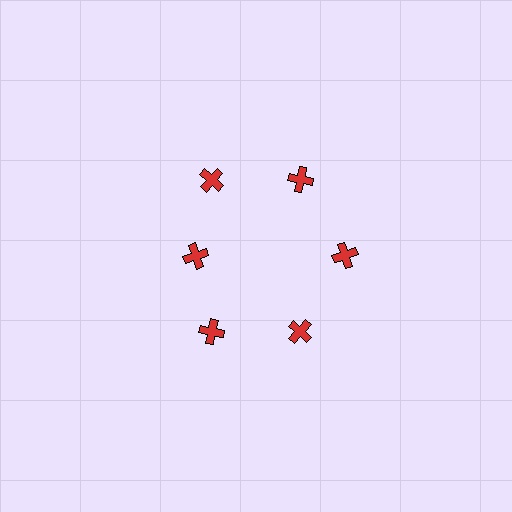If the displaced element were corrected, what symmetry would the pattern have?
It would have 6-fold rotational symmetry — the pattern would map onto itself every 60 degrees.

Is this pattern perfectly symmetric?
No. The 6 red crosses are arranged in a ring, but one element near the 9 o'clock position is pulled inward toward the center, breaking the 6-fold rotational symmetry.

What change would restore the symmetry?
The symmetry would be restored by moving it outward, back onto the ring so that all 6 crosses sit at equal angles and equal distance from the center.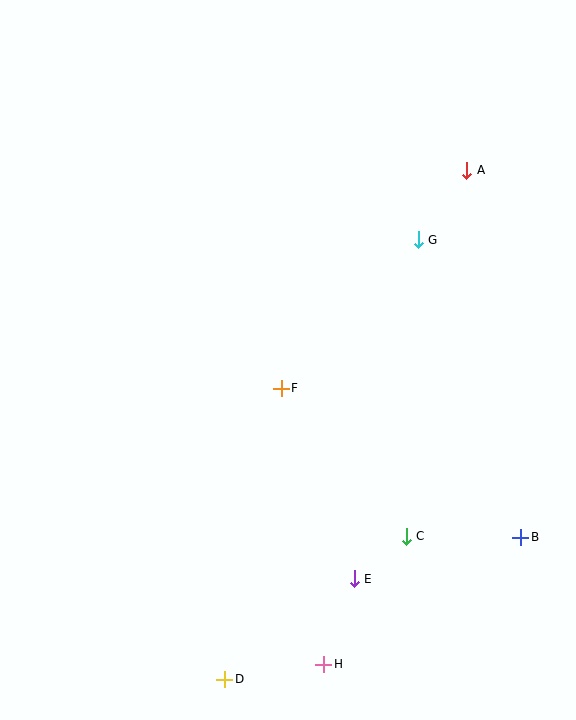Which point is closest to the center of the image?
Point F at (281, 388) is closest to the center.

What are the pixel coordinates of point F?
Point F is at (281, 388).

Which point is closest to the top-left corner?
Point F is closest to the top-left corner.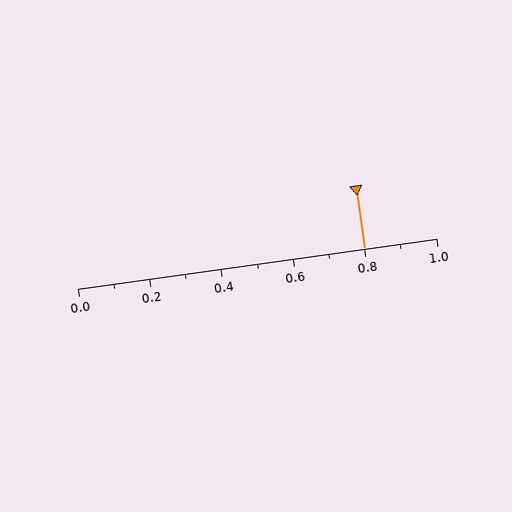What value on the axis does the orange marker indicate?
The marker indicates approximately 0.8.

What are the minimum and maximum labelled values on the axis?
The axis runs from 0.0 to 1.0.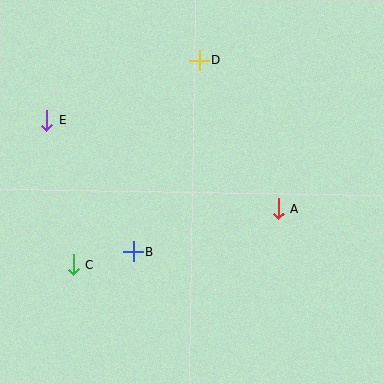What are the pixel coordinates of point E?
Point E is at (47, 120).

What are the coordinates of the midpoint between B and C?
The midpoint between B and C is at (103, 258).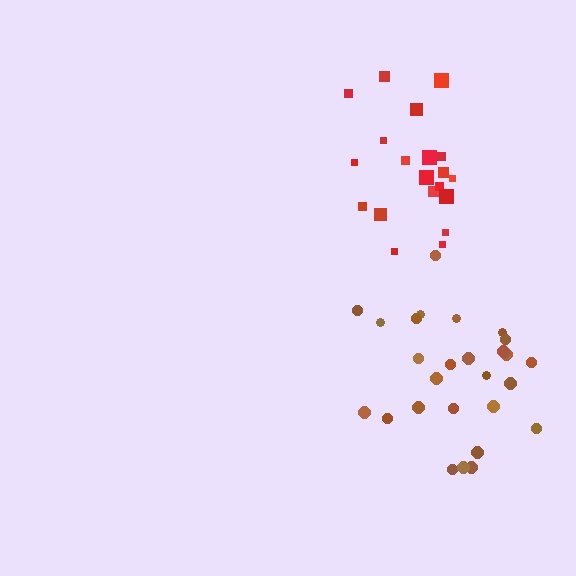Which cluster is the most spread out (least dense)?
Brown.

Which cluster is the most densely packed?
Red.